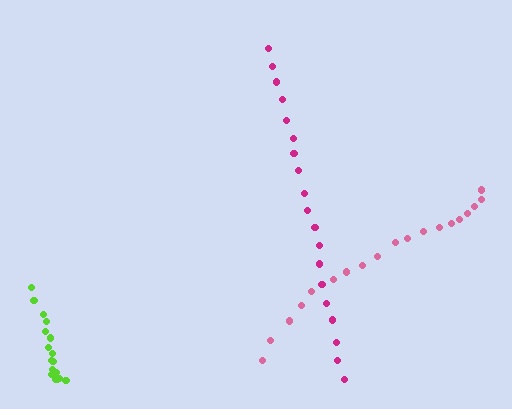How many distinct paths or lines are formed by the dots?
There are 3 distinct paths.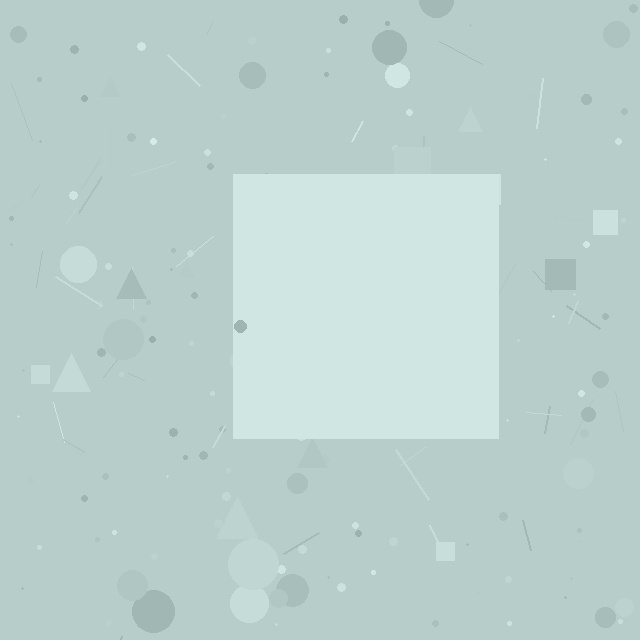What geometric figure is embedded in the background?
A square is embedded in the background.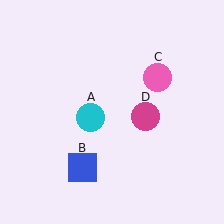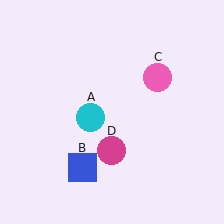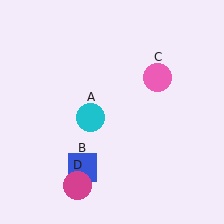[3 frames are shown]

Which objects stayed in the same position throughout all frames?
Cyan circle (object A) and blue square (object B) and pink circle (object C) remained stationary.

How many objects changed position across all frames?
1 object changed position: magenta circle (object D).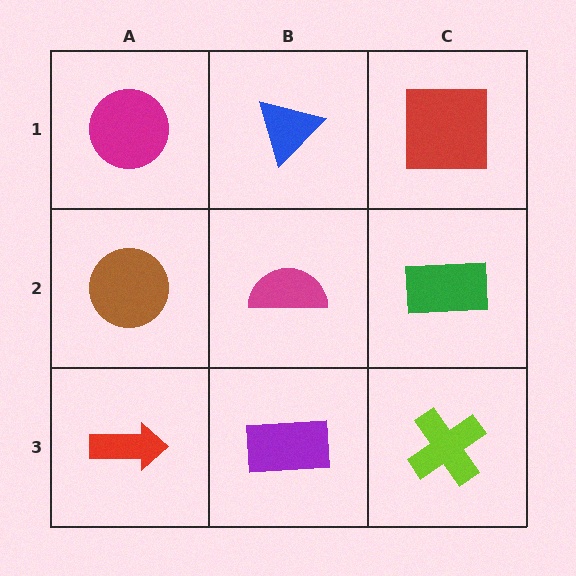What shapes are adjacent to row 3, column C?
A green rectangle (row 2, column C), a purple rectangle (row 3, column B).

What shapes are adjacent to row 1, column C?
A green rectangle (row 2, column C), a blue triangle (row 1, column B).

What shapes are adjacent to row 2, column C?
A red square (row 1, column C), a lime cross (row 3, column C), a magenta semicircle (row 2, column B).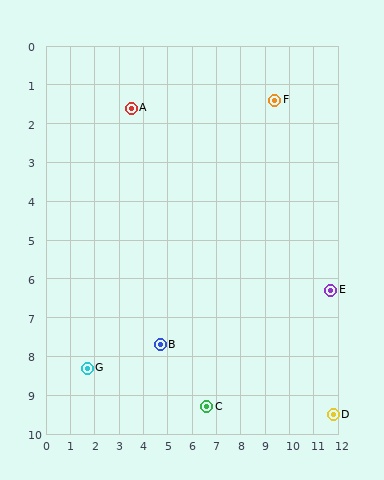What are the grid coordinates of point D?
Point D is at approximately (11.8, 9.5).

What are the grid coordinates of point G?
Point G is at approximately (1.7, 8.3).